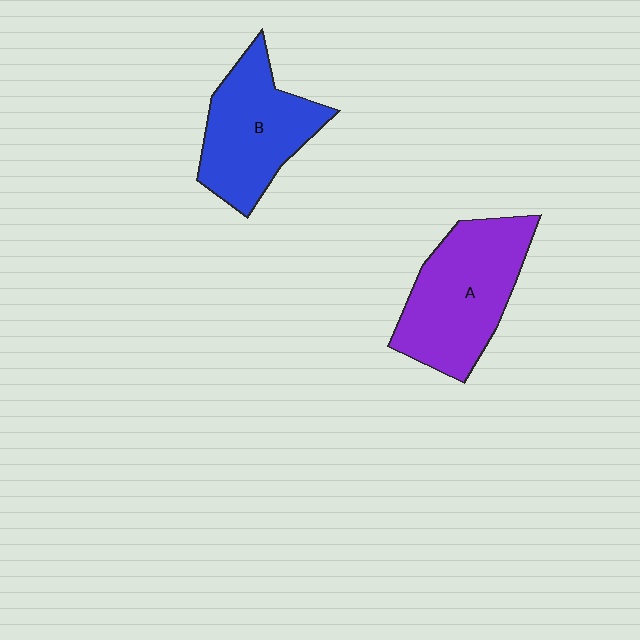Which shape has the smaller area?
Shape B (blue).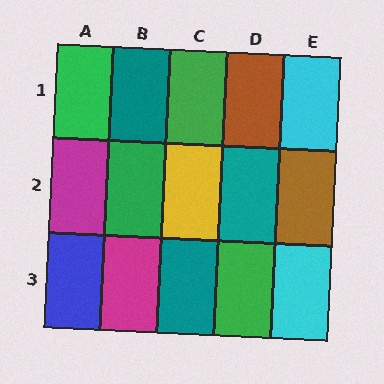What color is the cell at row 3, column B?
Magenta.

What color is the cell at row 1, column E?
Cyan.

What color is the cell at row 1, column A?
Green.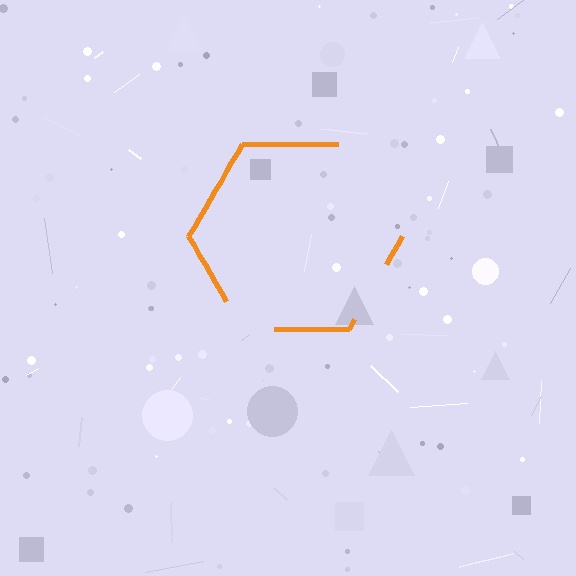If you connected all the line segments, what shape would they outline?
They would outline a hexagon.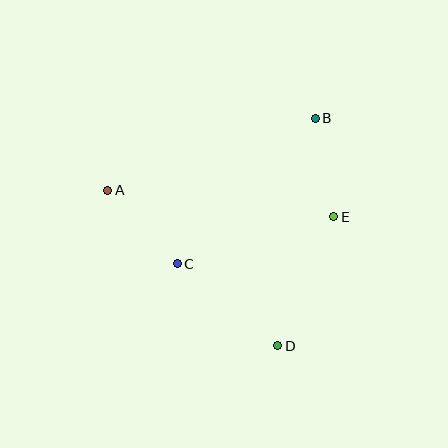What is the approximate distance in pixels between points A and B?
The distance between A and B is approximately 219 pixels.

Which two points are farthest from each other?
Points B and D are farthest from each other.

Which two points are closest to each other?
Points B and E are closest to each other.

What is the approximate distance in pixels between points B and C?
The distance between B and C is approximately 200 pixels.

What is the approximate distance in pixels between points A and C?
The distance between A and C is approximately 101 pixels.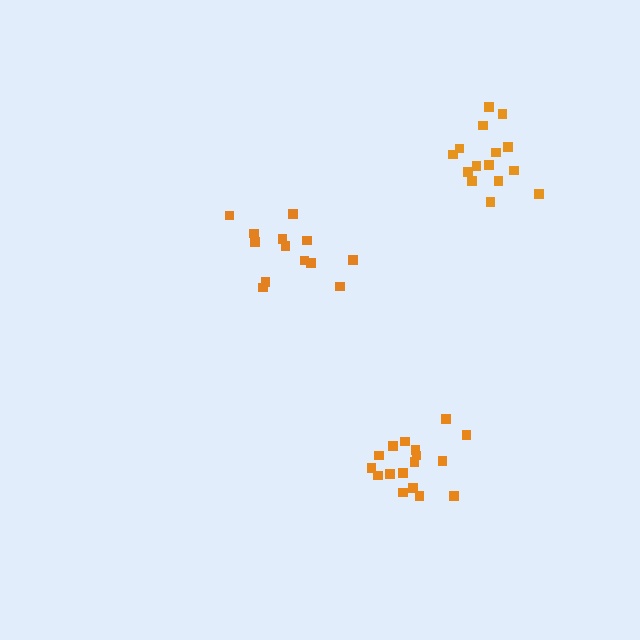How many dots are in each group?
Group 1: 13 dots, Group 2: 17 dots, Group 3: 15 dots (45 total).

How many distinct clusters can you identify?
There are 3 distinct clusters.